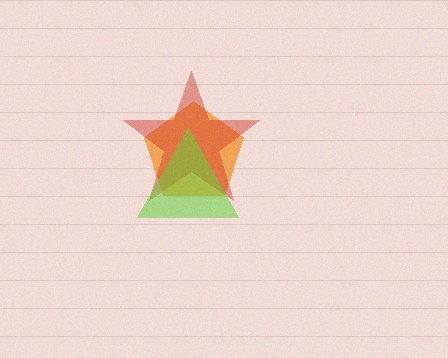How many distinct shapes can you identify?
There are 3 distinct shapes: an orange pentagon, a red star, a lime triangle.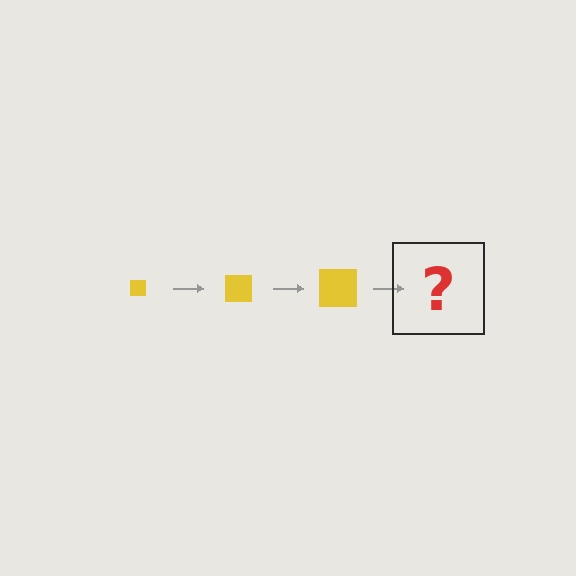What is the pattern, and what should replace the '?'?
The pattern is that the square gets progressively larger each step. The '?' should be a yellow square, larger than the previous one.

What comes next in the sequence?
The next element should be a yellow square, larger than the previous one.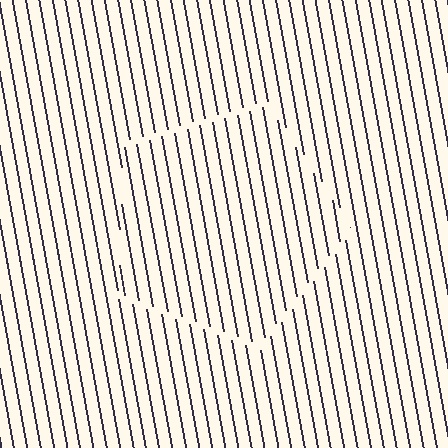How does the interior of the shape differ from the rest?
The interior of the shape contains the same grating, shifted by half a period — the contour is defined by the phase discontinuity where line-ends from the inner and outer gratings abut.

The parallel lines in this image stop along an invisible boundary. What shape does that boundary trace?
An illusory pentagon. The interior of the shape contains the same grating, shifted by half a period — the contour is defined by the phase discontinuity where line-ends from the inner and outer gratings abut.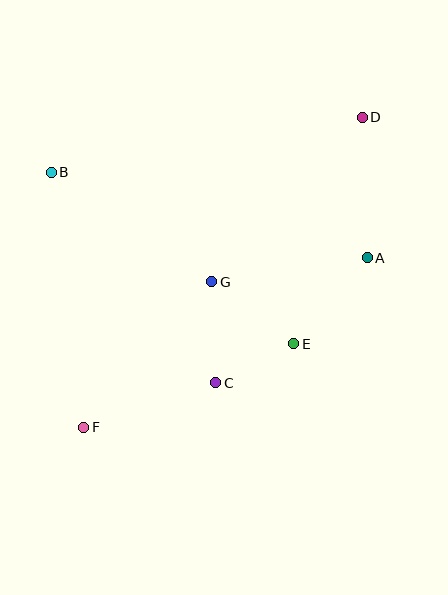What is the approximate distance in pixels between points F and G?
The distance between F and G is approximately 194 pixels.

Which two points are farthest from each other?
Points D and F are farthest from each other.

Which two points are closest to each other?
Points C and E are closest to each other.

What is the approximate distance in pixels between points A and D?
The distance between A and D is approximately 140 pixels.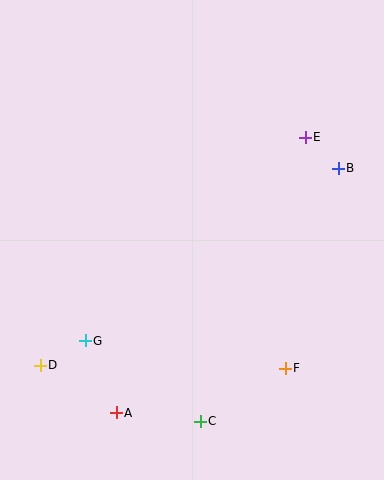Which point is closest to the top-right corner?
Point E is closest to the top-right corner.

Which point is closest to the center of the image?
Point G at (85, 341) is closest to the center.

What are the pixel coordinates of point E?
Point E is at (305, 137).